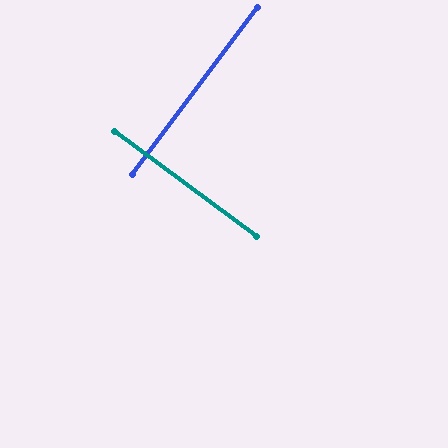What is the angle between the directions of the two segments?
Approximately 90 degrees.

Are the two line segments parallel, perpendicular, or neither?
Perpendicular — they meet at approximately 90°.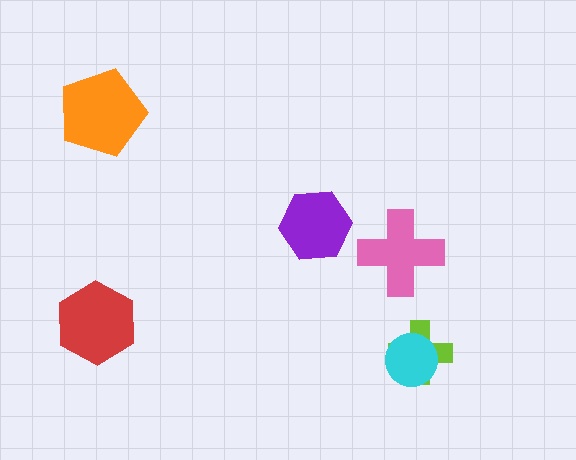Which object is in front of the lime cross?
The cyan circle is in front of the lime cross.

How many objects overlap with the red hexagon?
0 objects overlap with the red hexagon.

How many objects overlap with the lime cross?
1 object overlaps with the lime cross.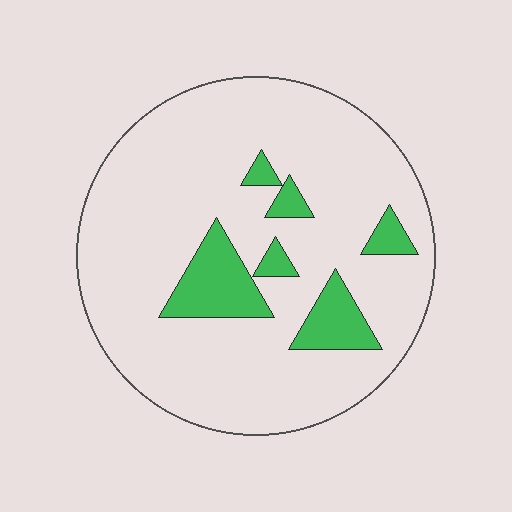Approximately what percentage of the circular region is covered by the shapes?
Approximately 15%.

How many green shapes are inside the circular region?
6.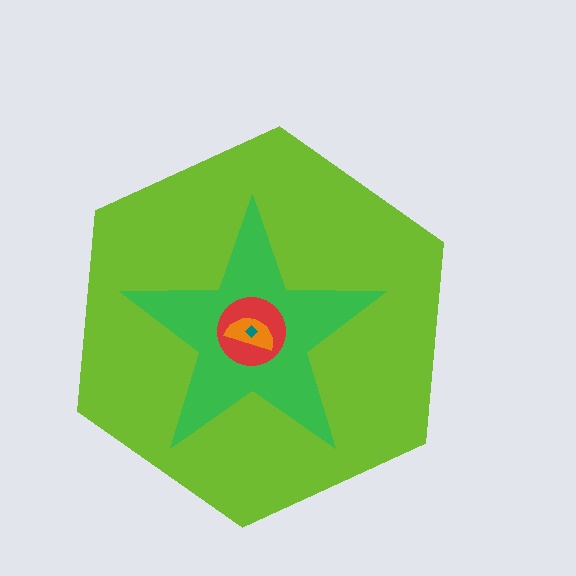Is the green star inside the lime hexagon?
Yes.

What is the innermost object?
The teal diamond.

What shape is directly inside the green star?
The red circle.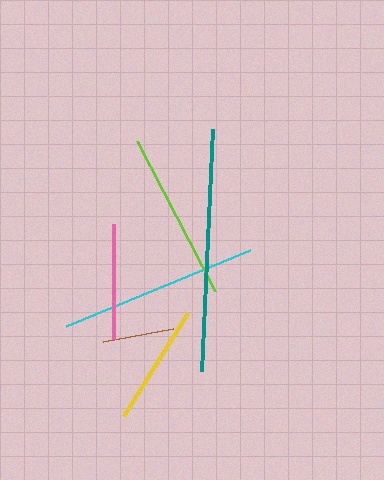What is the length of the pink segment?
The pink segment is approximately 115 pixels long.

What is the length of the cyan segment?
The cyan segment is approximately 199 pixels long.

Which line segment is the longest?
The teal line is the longest at approximately 242 pixels.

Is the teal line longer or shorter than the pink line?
The teal line is longer than the pink line.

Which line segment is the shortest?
The brown line is the shortest at approximately 71 pixels.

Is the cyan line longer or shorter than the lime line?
The cyan line is longer than the lime line.